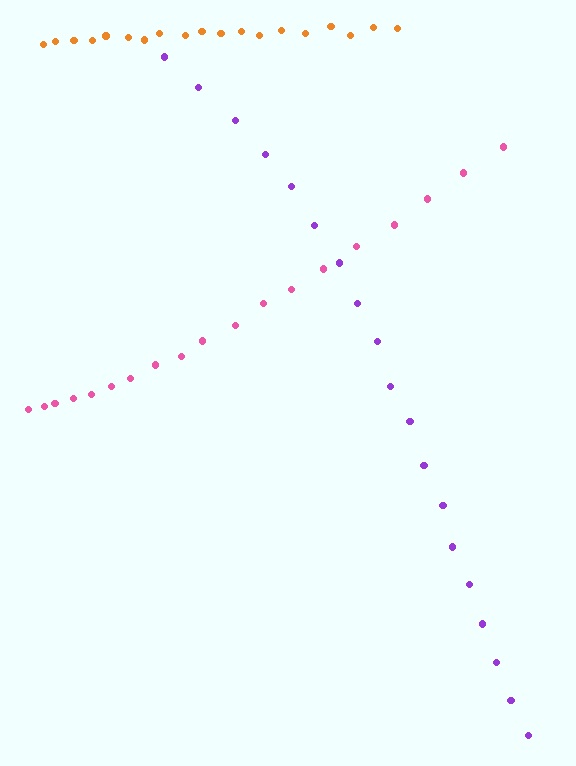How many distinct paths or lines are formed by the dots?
There are 3 distinct paths.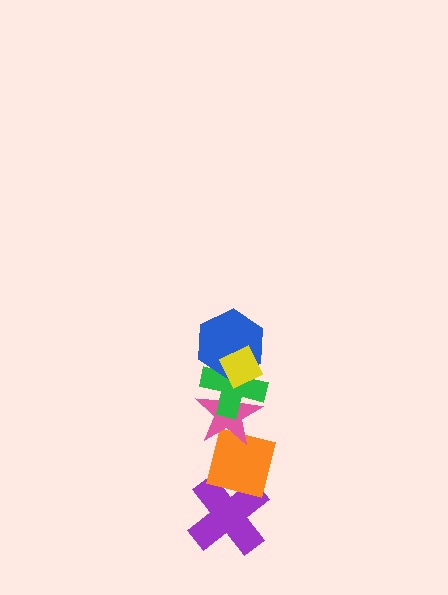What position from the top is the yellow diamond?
The yellow diamond is 1st from the top.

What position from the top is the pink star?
The pink star is 4th from the top.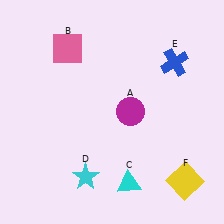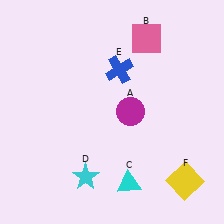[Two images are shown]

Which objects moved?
The objects that moved are: the pink square (B), the blue cross (E).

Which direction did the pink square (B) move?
The pink square (B) moved right.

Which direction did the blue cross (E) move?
The blue cross (E) moved left.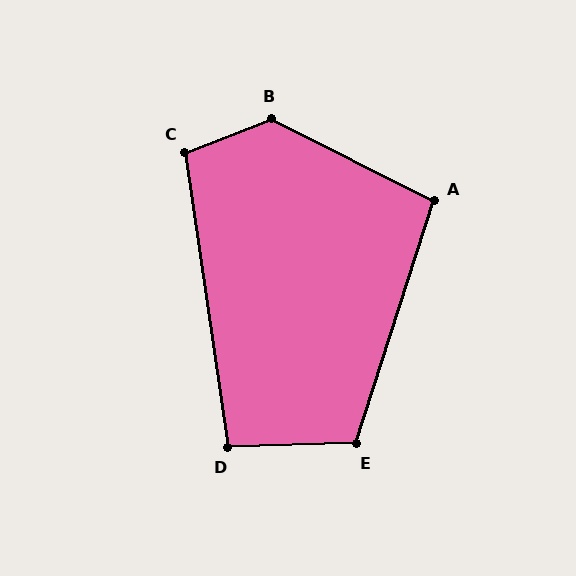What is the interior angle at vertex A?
Approximately 99 degrees (obtuse).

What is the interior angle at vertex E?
Approximately 109 degrees (obtuse).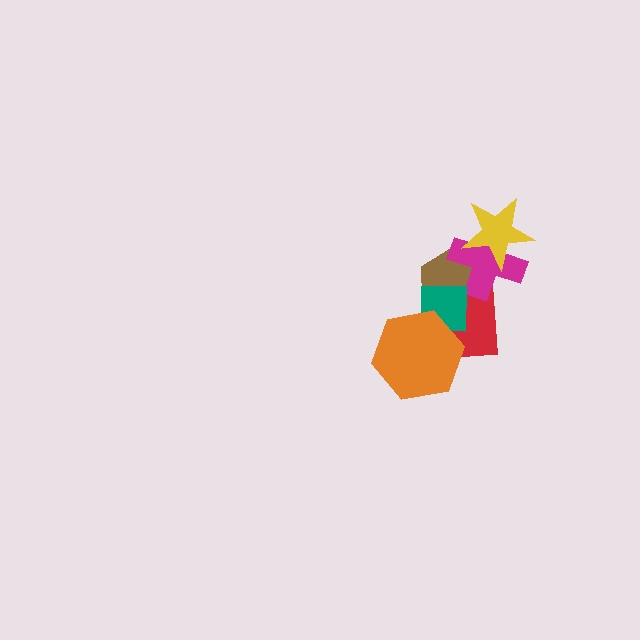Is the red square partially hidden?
Yes, it is partially covered by another shape.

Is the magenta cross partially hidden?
Yes, it is partially covered by another shape.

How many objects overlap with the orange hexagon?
2 objects overlap with the orange hexagon.